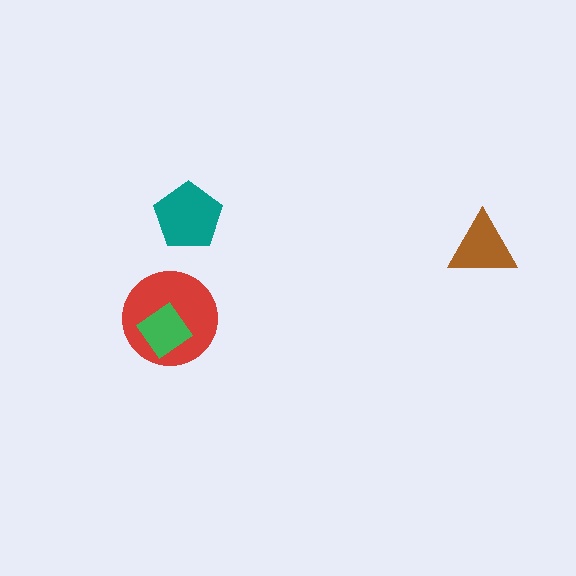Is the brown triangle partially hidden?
No, no other shape covers it.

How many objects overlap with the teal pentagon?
0 objects overlap with the teal pentagon.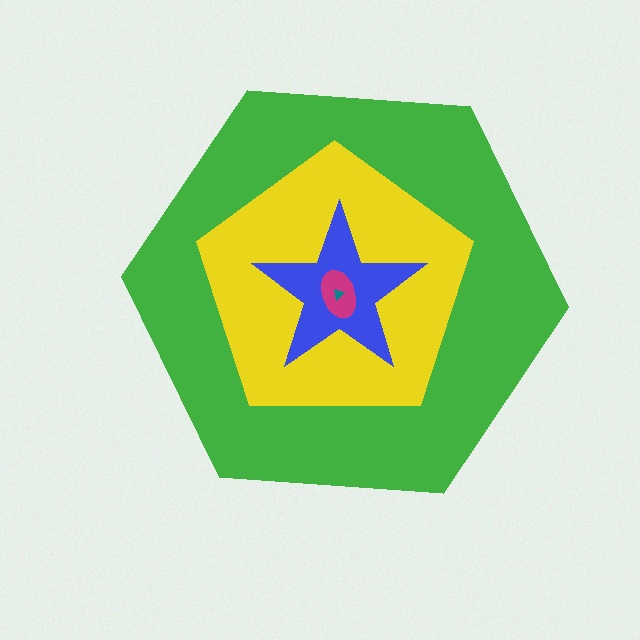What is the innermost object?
The teal triangle.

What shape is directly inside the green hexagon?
The yellow pentagon.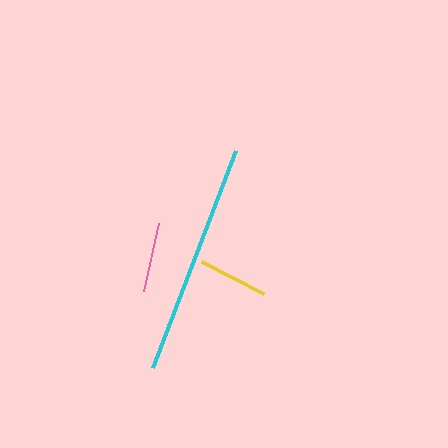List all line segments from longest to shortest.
From longest to shortest: cyan, pink, yellow.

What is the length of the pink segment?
The pink segment is approximately 70 pixels long.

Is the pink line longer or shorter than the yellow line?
The pink line is longer than the yellow line.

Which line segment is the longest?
The cyan line is the longest at approximately 232 pixels.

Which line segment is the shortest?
The yellow line is the shortest at approximately 70 pixels.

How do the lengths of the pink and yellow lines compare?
The pink and yellow lines are approximately the same length.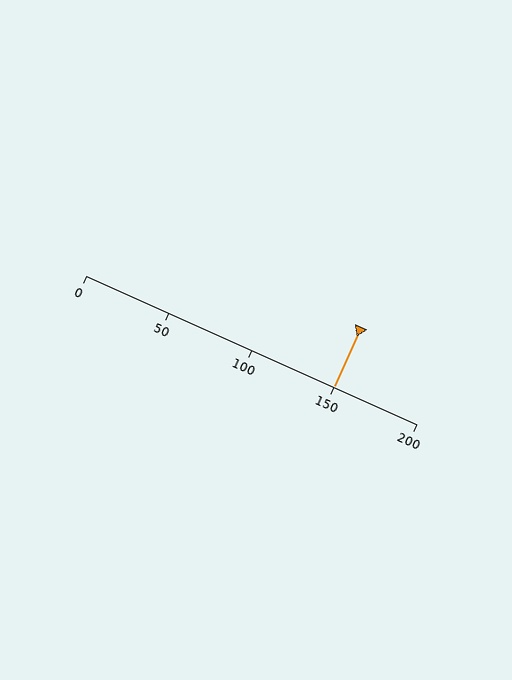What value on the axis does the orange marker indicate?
The marker indicates approximately 150.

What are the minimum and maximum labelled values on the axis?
The axis runs from 0 to 200.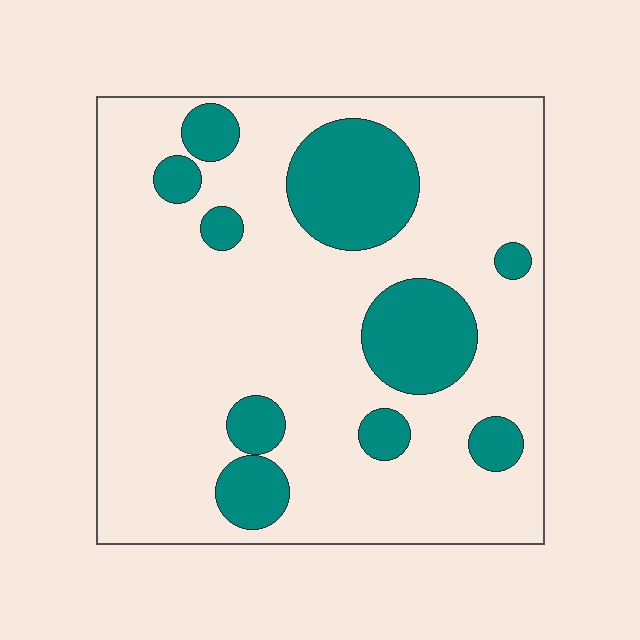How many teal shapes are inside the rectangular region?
10.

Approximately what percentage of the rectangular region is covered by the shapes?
Approximately 20%.